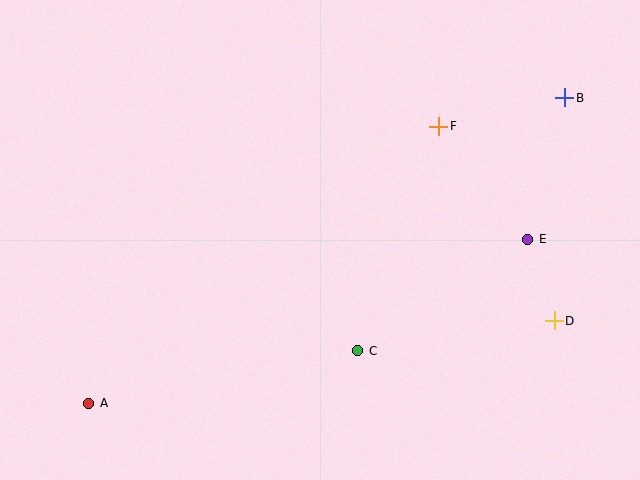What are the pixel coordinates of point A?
Point A is at (89, 403).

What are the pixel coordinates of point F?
Point F is at (439, 126).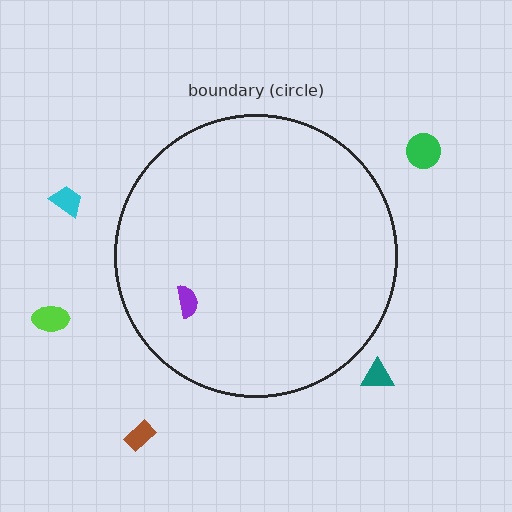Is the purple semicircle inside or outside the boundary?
Inside.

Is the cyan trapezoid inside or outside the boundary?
Outside.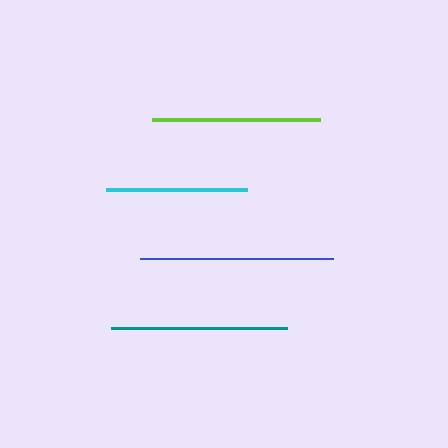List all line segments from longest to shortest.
From longest to shortest: blue, teal, lime, cyan.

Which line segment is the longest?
The blue line is the longest at approximately 193 pixels.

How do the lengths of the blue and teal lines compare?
The blue and teal lines are approximately the same length.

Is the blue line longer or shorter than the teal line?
The blue line is longer than the teal line.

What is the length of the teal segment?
The teal segment is approximately 176 pixels long.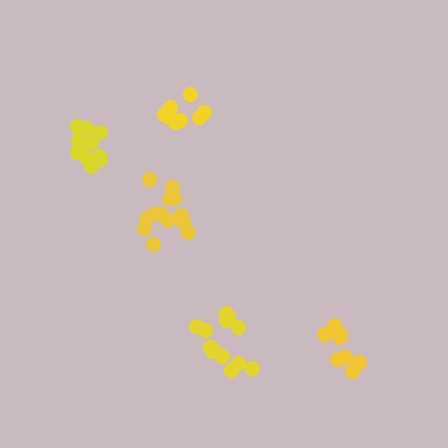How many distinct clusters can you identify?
There are 5 distinct clusters.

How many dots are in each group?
Group 1: 11 dots, Group 2: 13 dots, Group 3: 13 dots, Group 4: 8 dots, Group 5: 8 dots (53 total).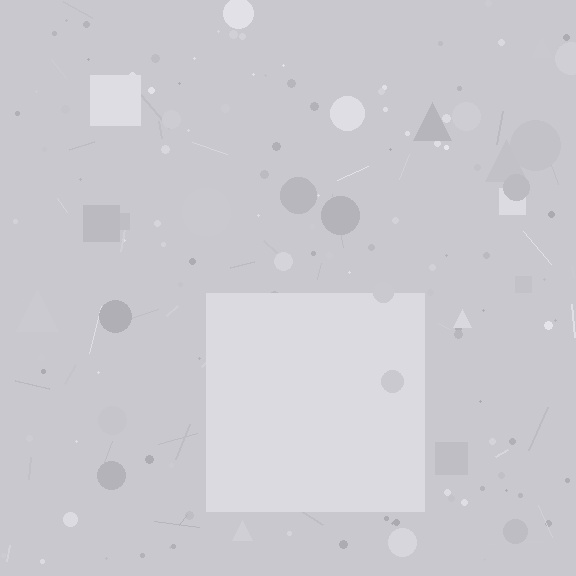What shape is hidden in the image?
A square is hidden in the image.